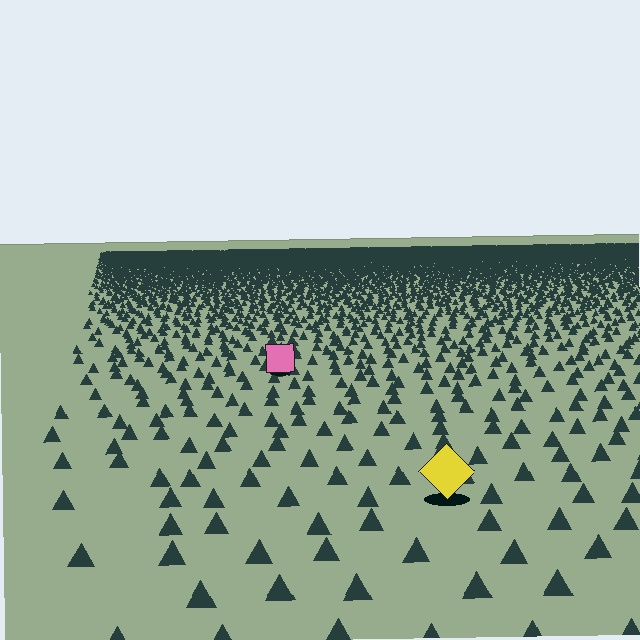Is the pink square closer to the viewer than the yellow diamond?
No. The yellow diamond is closer — you can tell from the texture gradient: the ground texture is coarser near it.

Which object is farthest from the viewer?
The pink square is farthest from the viewer. It appears smaller and the ground texture around it is denser.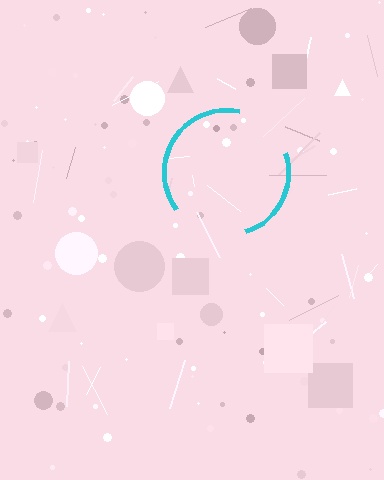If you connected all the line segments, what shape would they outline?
They would outline a circle.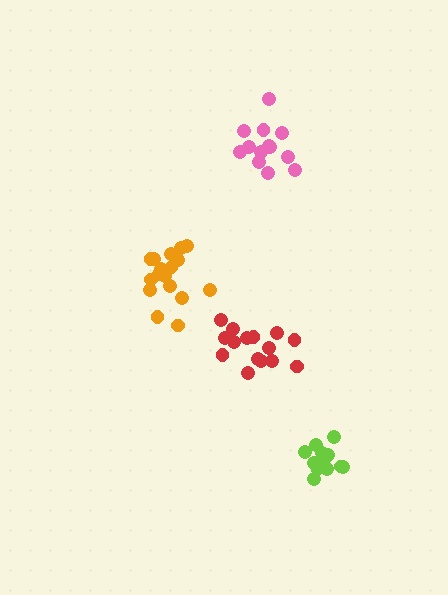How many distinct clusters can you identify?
There are 4 distinct clusters.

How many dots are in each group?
Group 1: 13 dots, Group 2: 15 dots, Group 3: 17 dots, Group 4: 12 dots (57 total).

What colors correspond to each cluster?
The clusters are colored: pink, red, orange, lime.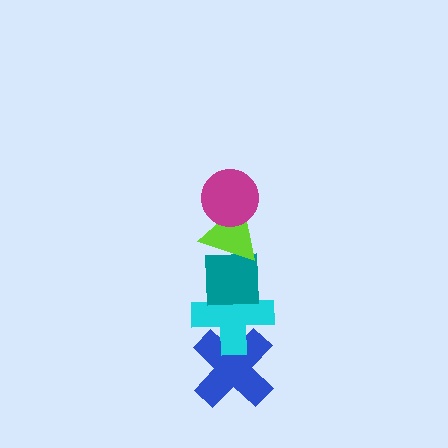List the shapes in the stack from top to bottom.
From top to bottom: the magenta circle, the lime triangle, the teal square, the cyan cross, the blue cross.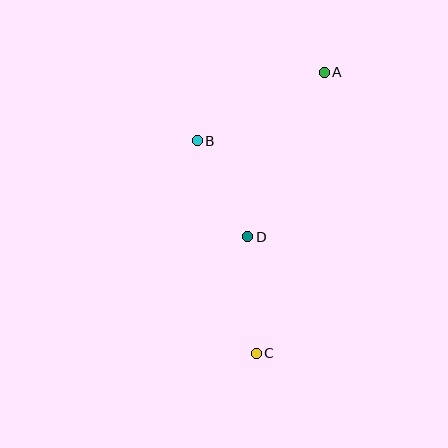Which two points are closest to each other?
Points B and D are closest to each other.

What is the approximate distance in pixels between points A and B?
The distance between A and B is approximately 144 pixels.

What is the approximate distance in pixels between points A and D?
The distance between A and D is approximately 181 pixels.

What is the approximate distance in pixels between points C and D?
The distance between C and D is approximately 117 pixels.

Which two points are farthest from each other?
Points A and C are farthest from each other.